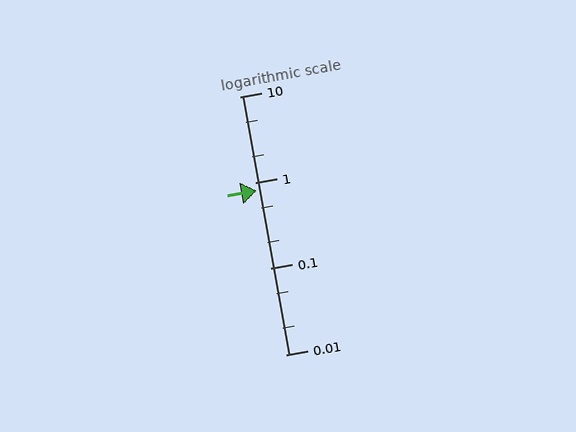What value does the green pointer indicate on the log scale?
The pointer indicates approximately 0.81.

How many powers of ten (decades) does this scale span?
The scale spans 3 decades, from 0.01 to 10.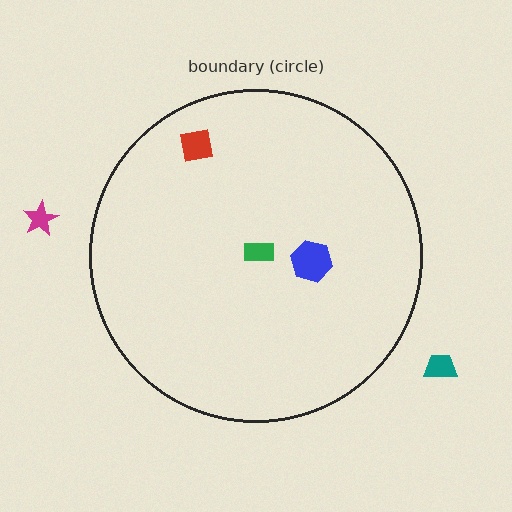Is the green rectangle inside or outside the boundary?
Inside.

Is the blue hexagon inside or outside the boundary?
Inside.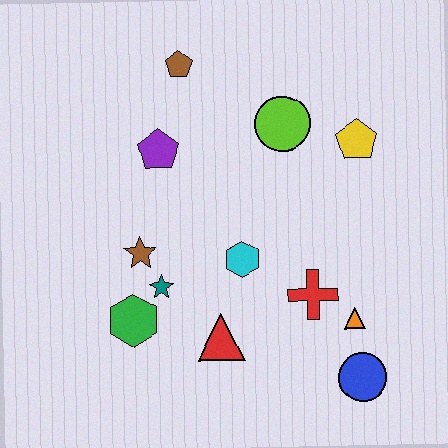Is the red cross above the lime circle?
No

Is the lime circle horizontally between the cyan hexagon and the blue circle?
Yes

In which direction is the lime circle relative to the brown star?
The lime circle is to the right of the brown star.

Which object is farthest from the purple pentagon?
The blue circle is farthest from the purple pentagon.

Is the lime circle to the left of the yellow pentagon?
Yes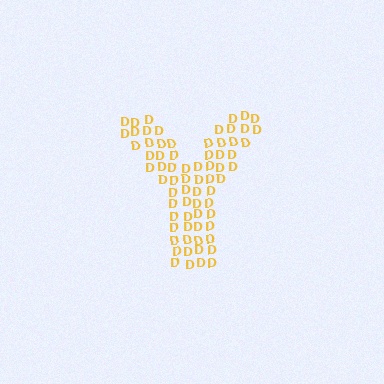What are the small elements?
The small elements are letter D's.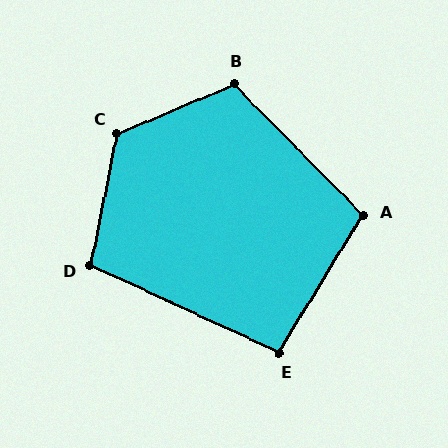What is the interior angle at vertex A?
Approximately 104 degrees (obtuse).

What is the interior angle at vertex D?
Approximately 104 degrees (obtuse).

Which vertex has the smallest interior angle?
E, at approximately 97 degrees.